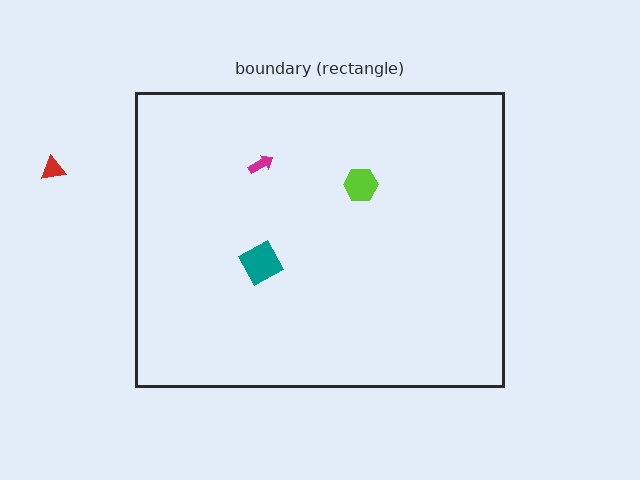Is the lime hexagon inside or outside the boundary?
Inside.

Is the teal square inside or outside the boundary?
Inside.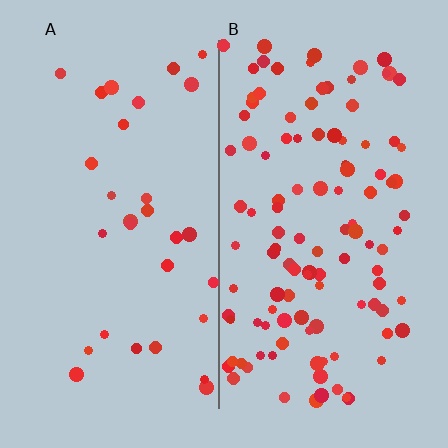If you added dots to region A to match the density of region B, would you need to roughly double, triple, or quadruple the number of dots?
Approximately quadruple.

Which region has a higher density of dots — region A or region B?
B (the right).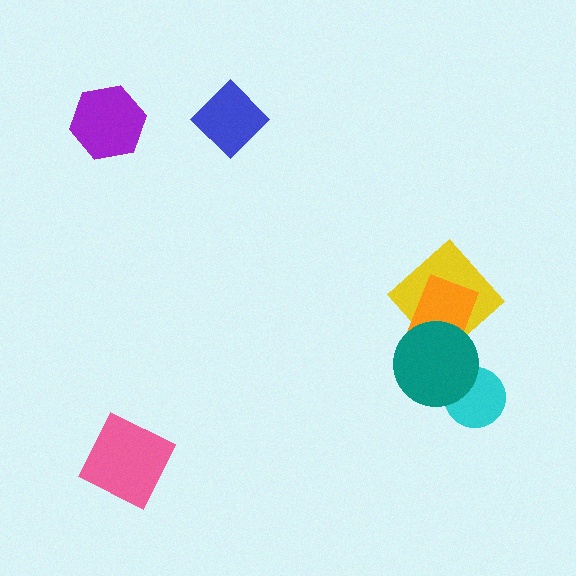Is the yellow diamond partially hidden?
Yes, it is partially covered by another shape.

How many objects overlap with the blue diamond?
0 objects overlap with the blue diamond.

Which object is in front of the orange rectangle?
The teal circle is in front of the orange rectangle.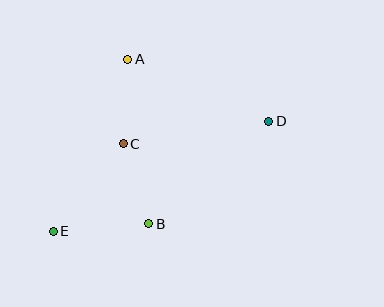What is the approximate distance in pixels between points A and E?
The distance between A and E is approximately 188 pixels.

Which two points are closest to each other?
Points B and C are closest to each other.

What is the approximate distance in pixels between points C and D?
The distance between C and D is approximately 147 pixels.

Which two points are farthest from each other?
Points D and E are farthest from each other.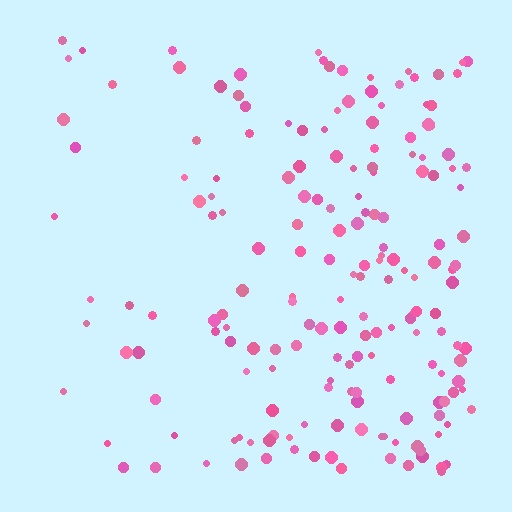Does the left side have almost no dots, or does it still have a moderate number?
Still a moderate number, just noticeably fewer than the right.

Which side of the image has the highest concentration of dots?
The right.